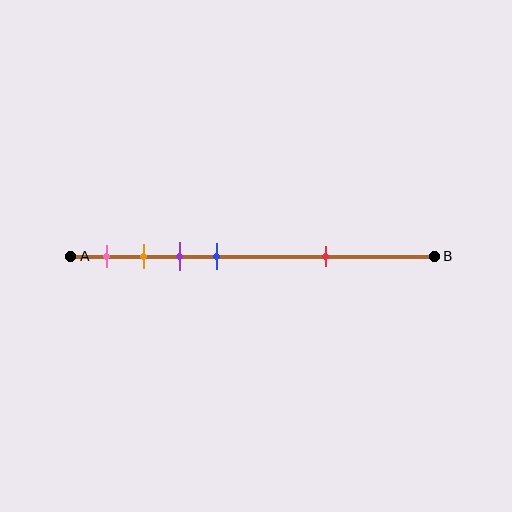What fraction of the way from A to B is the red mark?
The red mark is approximately 70% (0.7) of the way from A to B.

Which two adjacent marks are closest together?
The orange and purple marks are the closest adjacent pair.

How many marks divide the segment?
There are 5 marks dividing the segment.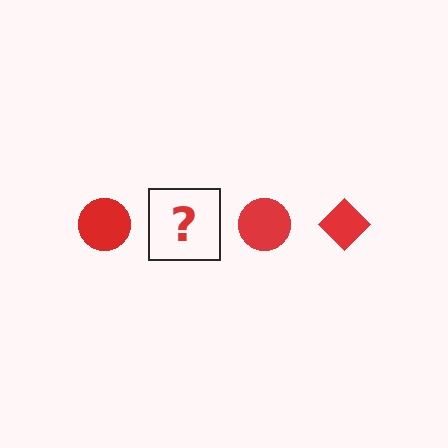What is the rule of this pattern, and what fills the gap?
The rule is that the pattern cycles through circle, diamond shapes in red. The gap should be filled with a red diamond.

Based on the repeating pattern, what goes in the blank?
The blank should be a red diamond.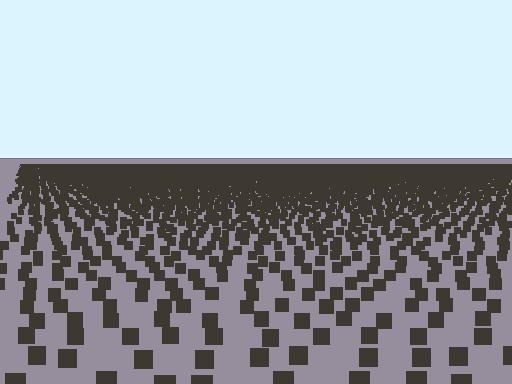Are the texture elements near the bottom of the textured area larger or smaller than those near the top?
Larger. Near the bottom, elements are closer to the viewer and appear at a bigger on-screen size.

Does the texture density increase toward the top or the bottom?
Density increases toward the top.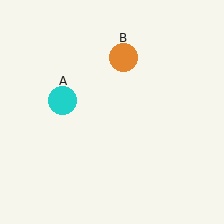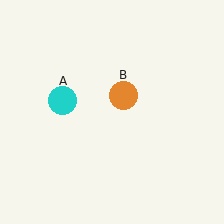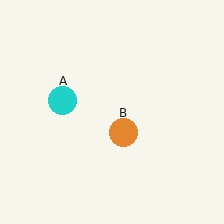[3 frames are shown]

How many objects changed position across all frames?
1 object changed position: orange circle (object B).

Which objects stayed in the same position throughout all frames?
Cyan circle (object A) remained stationary.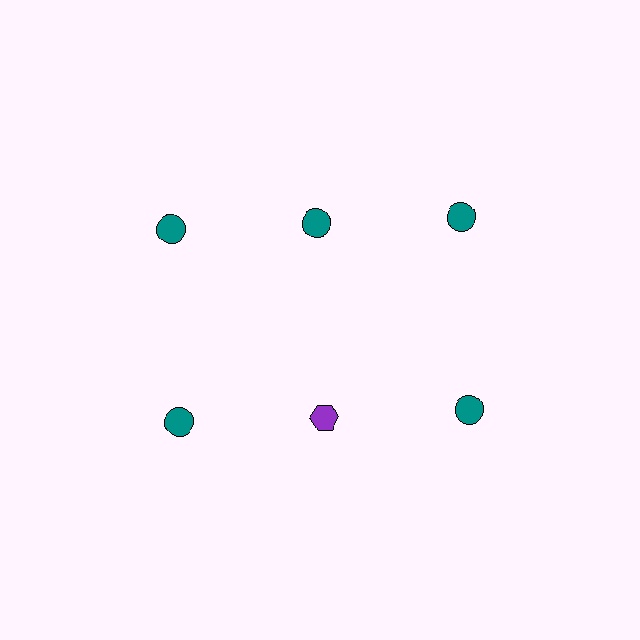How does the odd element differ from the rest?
It differs in both color (purple instead of teal) and shape (hexagon instead of circle).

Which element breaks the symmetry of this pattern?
The purple hexagon in the second row, second from left column breaks the symmetry. All other shapes are teal circles.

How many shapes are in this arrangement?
There are 6 shapes arranged in a grid pattern.